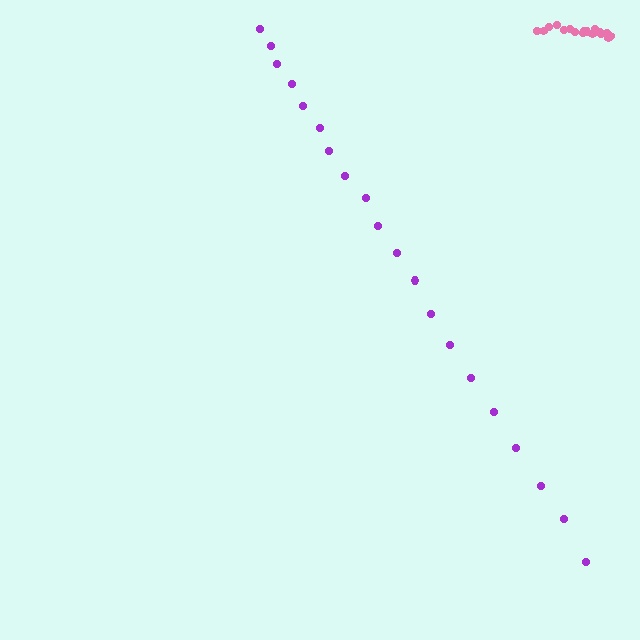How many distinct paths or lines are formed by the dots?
There are 2 distinct paths.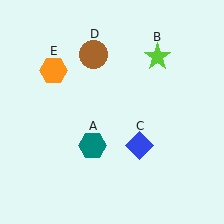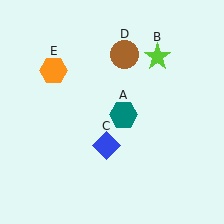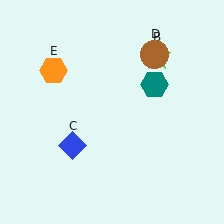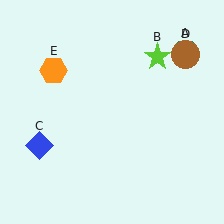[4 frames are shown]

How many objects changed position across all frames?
3 objects changed position: teal hexagon (object A), blue diamond (object C), brown circle (object D).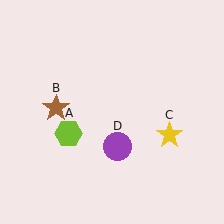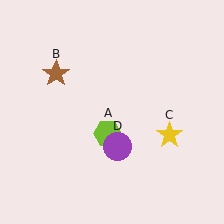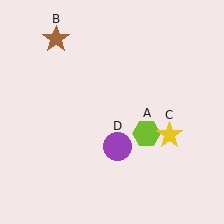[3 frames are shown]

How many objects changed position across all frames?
2 objects changed position: lime hexagon (object A), brown star (object B).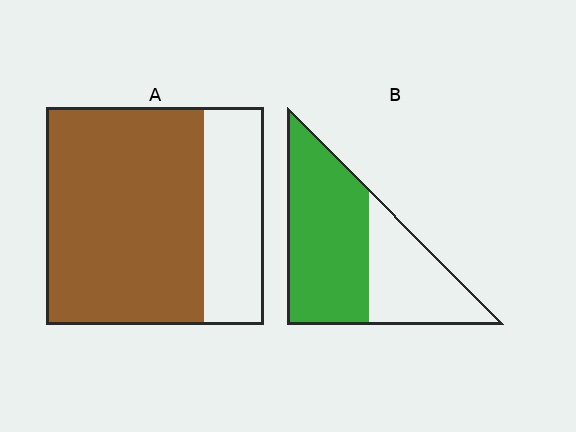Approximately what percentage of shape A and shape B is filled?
A is approximately 70% and B is approximately 60%.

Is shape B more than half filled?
Yes.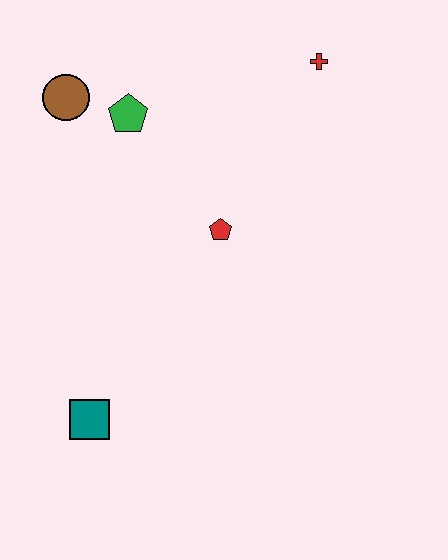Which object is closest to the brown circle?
The green pentagon is closest to the brown circle.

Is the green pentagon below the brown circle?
Yes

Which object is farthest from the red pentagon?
The teal square is farthest from the red pentagon.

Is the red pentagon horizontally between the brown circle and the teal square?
No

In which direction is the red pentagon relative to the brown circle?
The red pentagon is to the right of the brown circle.